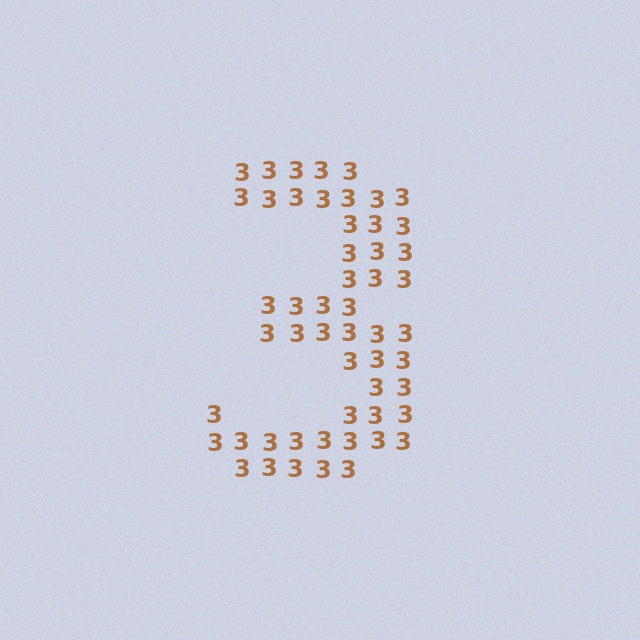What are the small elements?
The small elements are digit 3's.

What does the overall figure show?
The overall figure shows the digit 3.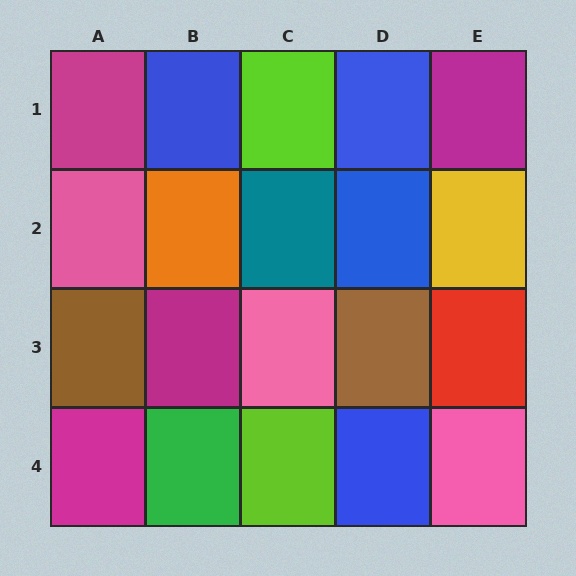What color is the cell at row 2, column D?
Blue.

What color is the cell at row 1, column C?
Lime.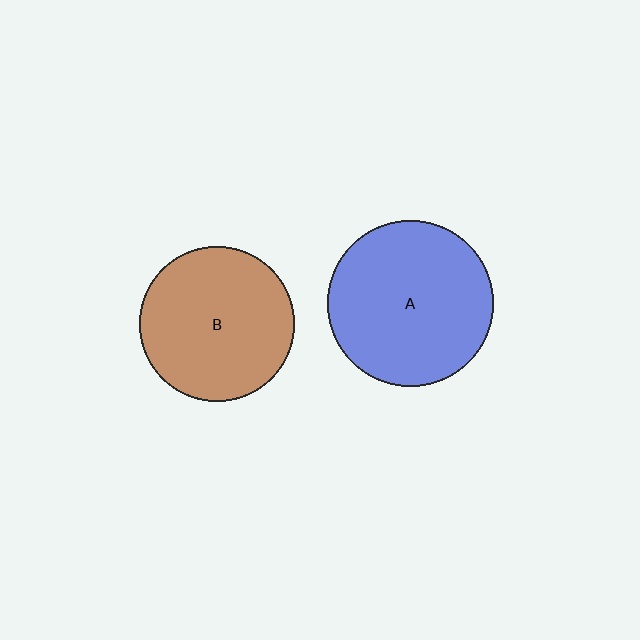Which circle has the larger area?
Circle A (blue).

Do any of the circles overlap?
No, none of the circles overlap.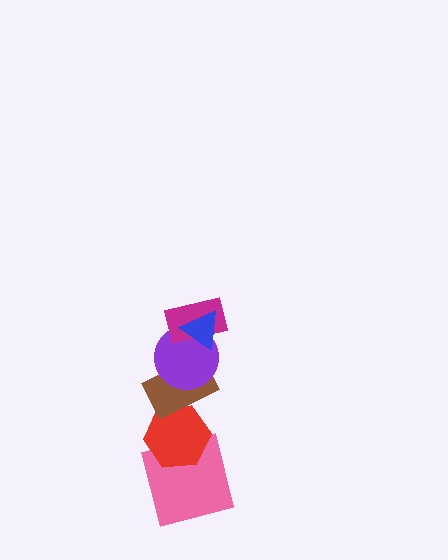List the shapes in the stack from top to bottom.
From top to bottom: the blue triangle, the magenta rectangle, the purple circle, the brown rectangle, the red hexagon, the pink square.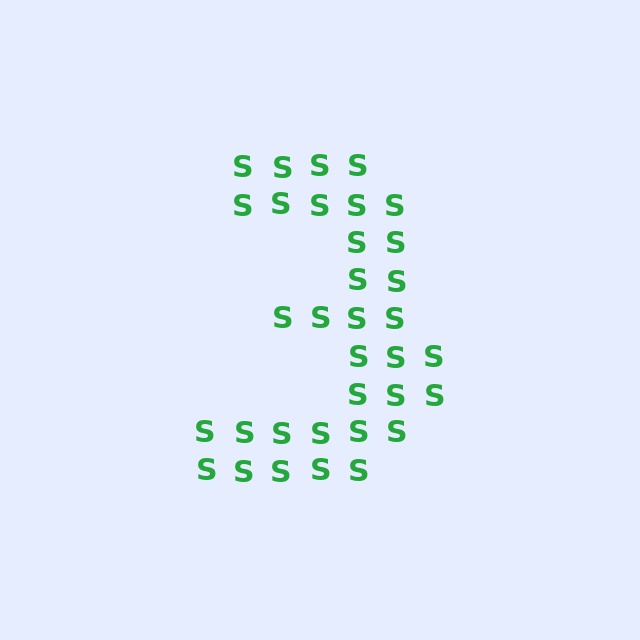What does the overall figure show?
The overall figure shows the digit 3.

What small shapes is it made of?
It is made of small letter S's.